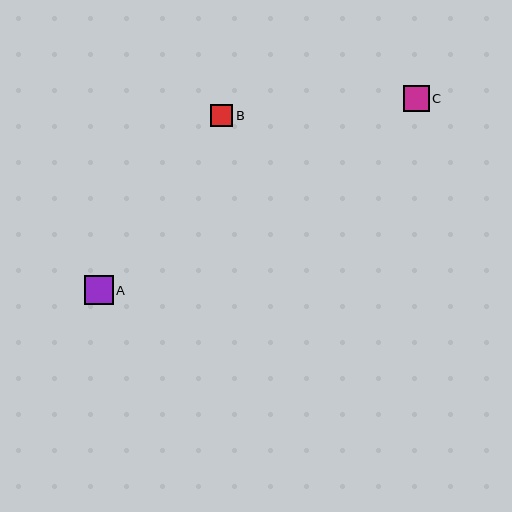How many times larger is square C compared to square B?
Square C is approximately 1.2 times the size of square B.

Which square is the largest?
Square A is the largest with a size of approximately 28 pixels.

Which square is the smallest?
Square B is the smallest with a size of approximately 22 pixels.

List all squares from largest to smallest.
From largest to smallest: A, C, B.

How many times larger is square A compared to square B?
Square A is approximately 1.3 times the size of square B.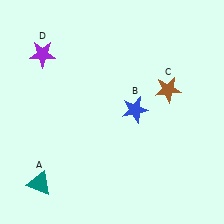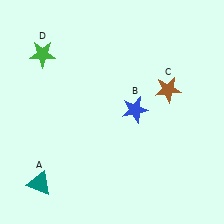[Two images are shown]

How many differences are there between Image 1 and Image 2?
There is 1 difference between the two images.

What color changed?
The star (D) changed from purple in Image 1 to green in Image 2.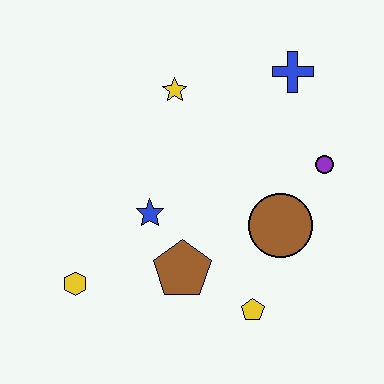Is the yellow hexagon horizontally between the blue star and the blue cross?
No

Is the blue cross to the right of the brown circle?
Yes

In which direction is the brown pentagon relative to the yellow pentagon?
The brown pentagon is to the left of the yellow pentagon.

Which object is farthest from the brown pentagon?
The blue cross is farthest from the brown pentagon.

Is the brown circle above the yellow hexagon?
Yes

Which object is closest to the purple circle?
The brown circle is closest to the purple circle.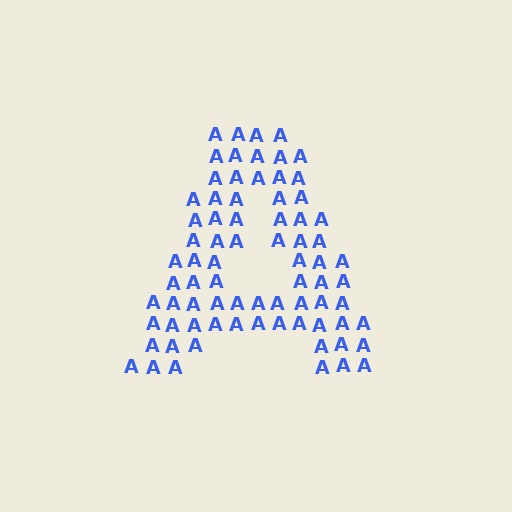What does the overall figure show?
The overall figure shows the letter A.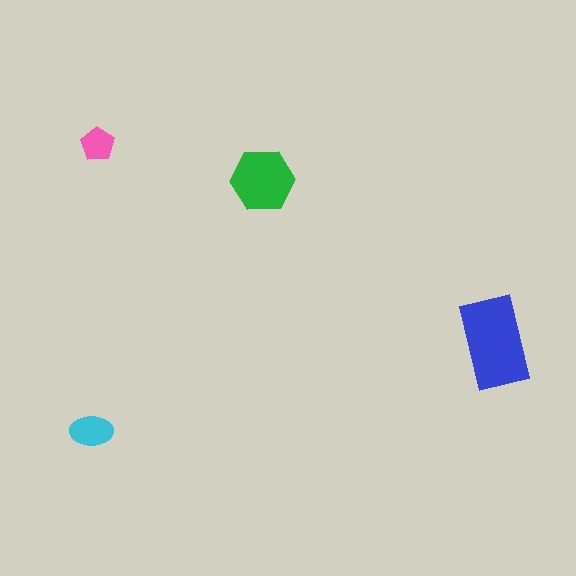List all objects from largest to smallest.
The blue rectangle, the green hexagon, the cyan ellipse, the pink pentagon.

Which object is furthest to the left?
The cyan ellipse is leftmost.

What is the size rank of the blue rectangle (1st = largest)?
1st.